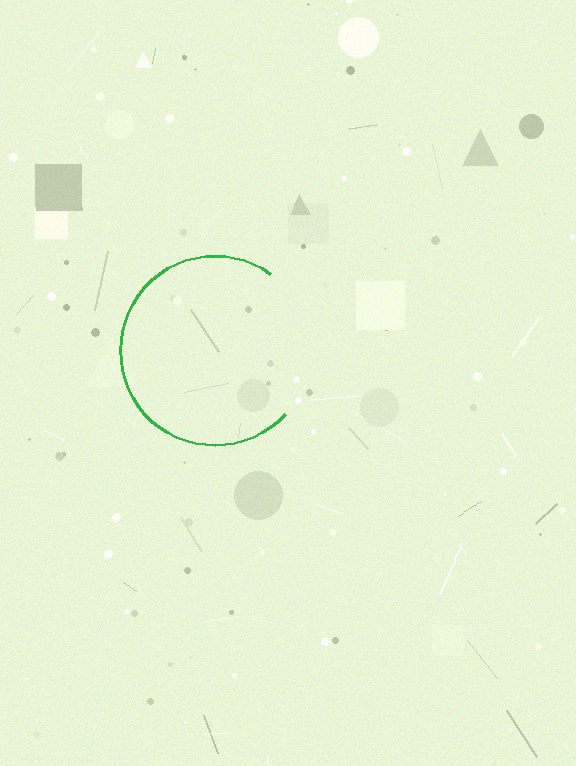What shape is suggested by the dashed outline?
The dashed outline suggests a circle.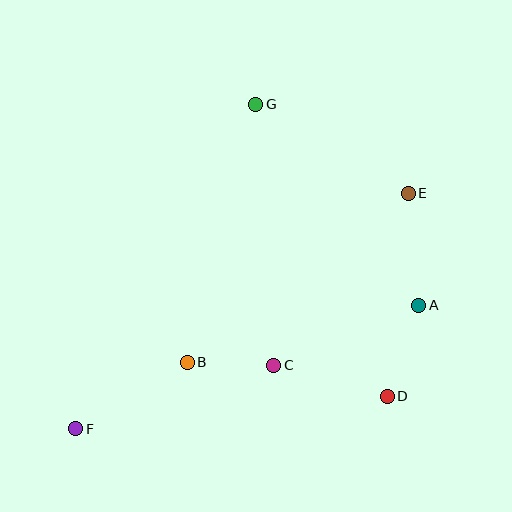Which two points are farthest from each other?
Points E and F are farthest from each other.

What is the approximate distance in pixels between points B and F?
The distance between B and F is approximately 129 pixels.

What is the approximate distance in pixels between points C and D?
The distance between C and D is approximately 118 pixels.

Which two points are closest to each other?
Points B and C are closest to each other.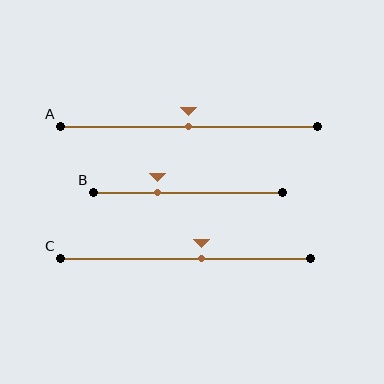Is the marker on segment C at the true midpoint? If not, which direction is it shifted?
No, the marker on segment C is shifted to the right by about 6% of the segment length.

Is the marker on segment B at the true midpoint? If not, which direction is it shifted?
No, the marker on segment B is shifted to the left by about 16% of the segment length.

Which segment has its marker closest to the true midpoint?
Segment A has its marker closest to the true midpoint.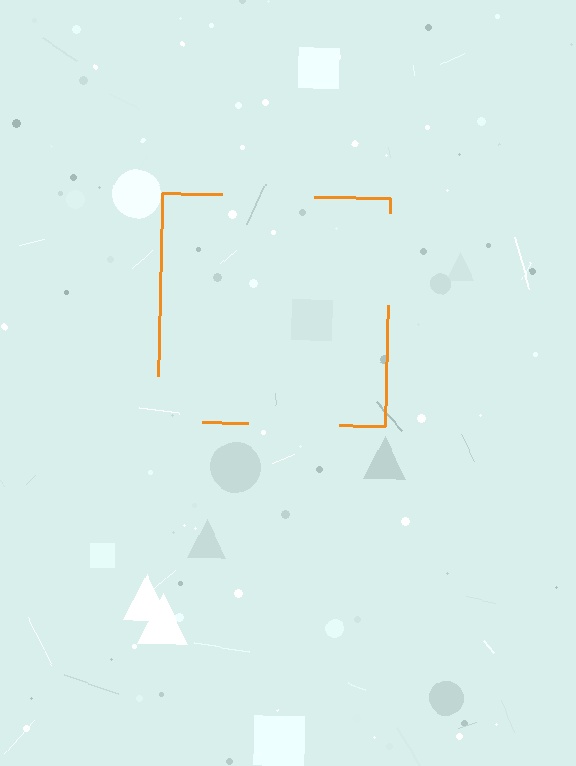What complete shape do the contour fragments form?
The contour fragments form a square.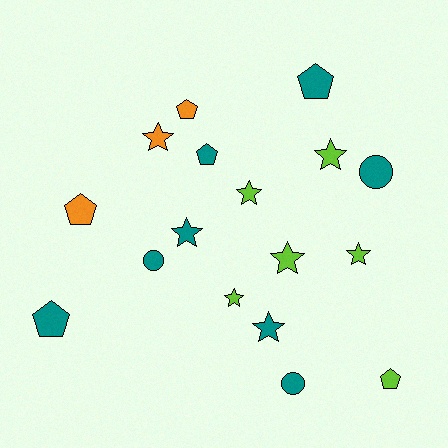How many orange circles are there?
There are no orange circles.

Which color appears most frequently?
Teal, with 8 objects.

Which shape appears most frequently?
Star, with 8 objects.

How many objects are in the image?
There are 17 objects.